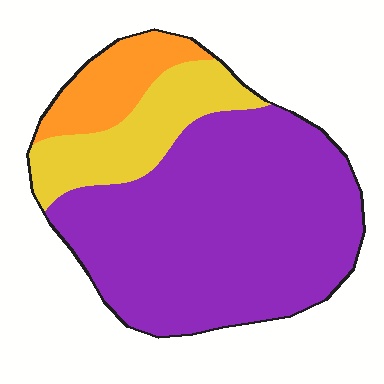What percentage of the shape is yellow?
Yellow takes up about one fifth (1/5) of the shape.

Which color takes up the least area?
Orange, at roughly 10%.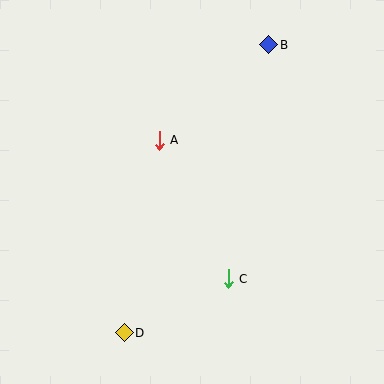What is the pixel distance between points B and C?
The distance between B and C is 237 pixels.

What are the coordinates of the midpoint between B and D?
The midpoint between B and D is at (196, 189).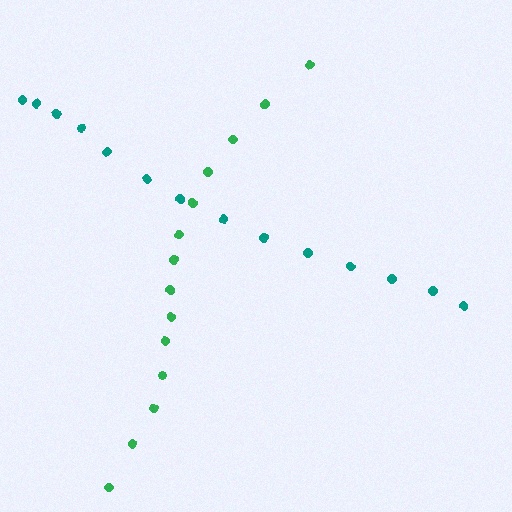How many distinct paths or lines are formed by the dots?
There are 2 distinct paths.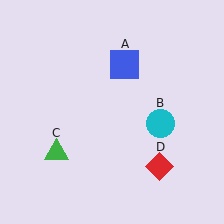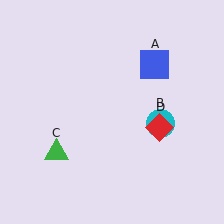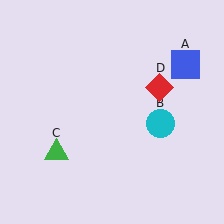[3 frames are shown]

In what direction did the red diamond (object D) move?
The red diamond (object D) moved up.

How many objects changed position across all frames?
2 objects changed position: blue square (object A), red diamond (object D).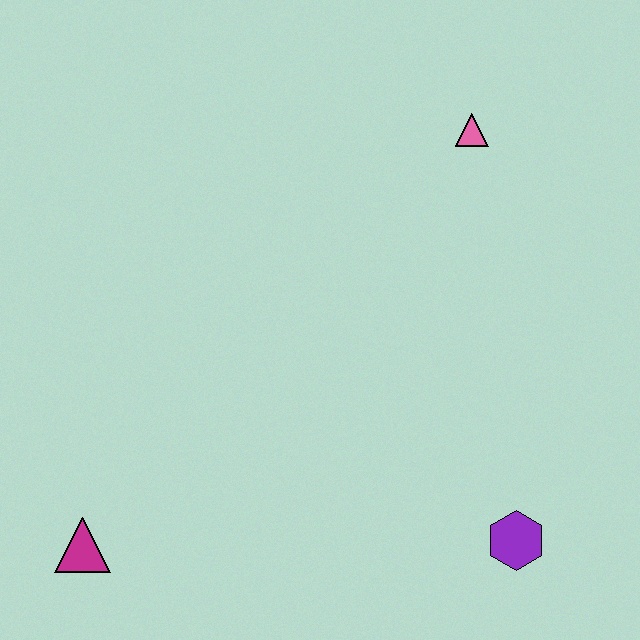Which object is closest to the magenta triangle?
The purple hexagon is closest to the magenta triangle.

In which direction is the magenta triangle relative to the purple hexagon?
The magenta triangle is to the left of the purple hexagon.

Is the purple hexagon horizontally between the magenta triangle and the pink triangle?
No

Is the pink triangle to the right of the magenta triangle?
Yes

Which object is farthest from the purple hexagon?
The magenta triangle is farthest from the purple hexagon.